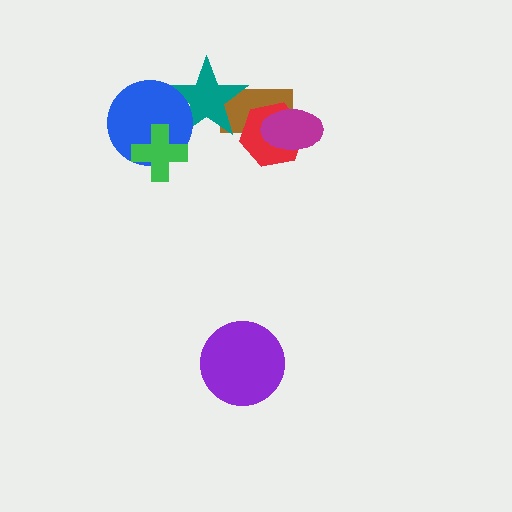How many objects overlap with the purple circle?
0 objects overlap with the purple circle.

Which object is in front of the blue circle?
The green cross is in front of the blue circle.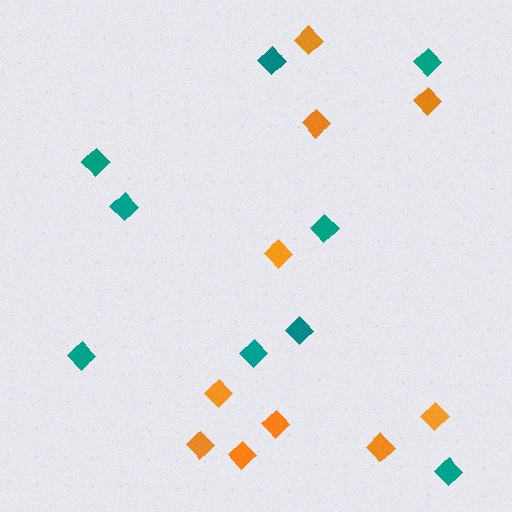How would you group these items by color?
There are 2 groups: one group of teal diamonds (9) and one group of orange diamonds (10).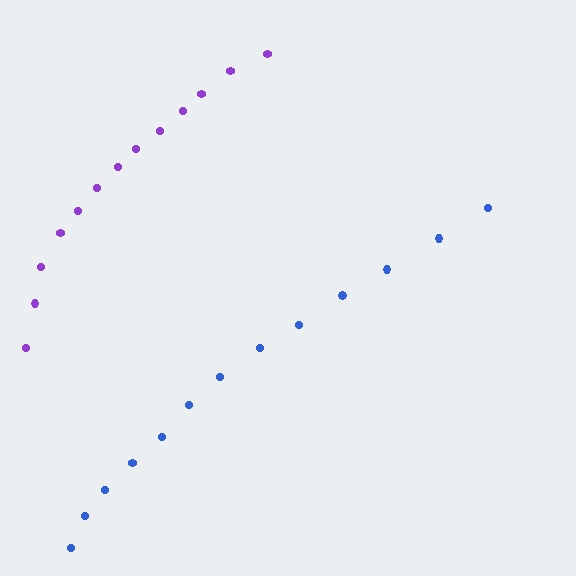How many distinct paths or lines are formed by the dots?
There are 2 distinct paths.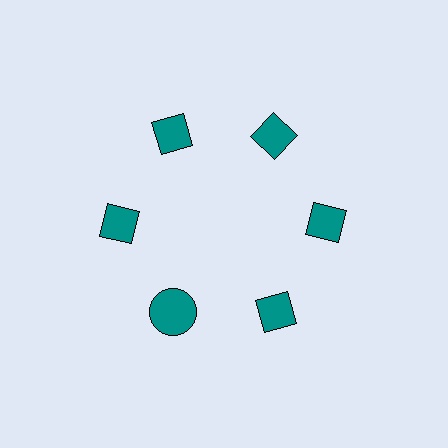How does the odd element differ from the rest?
It has a different shape: circle instead of diamond.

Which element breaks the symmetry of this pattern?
The teal circle at roughly the 7 o'clock position breaks the symmetry. All other shapes are teal diamonds.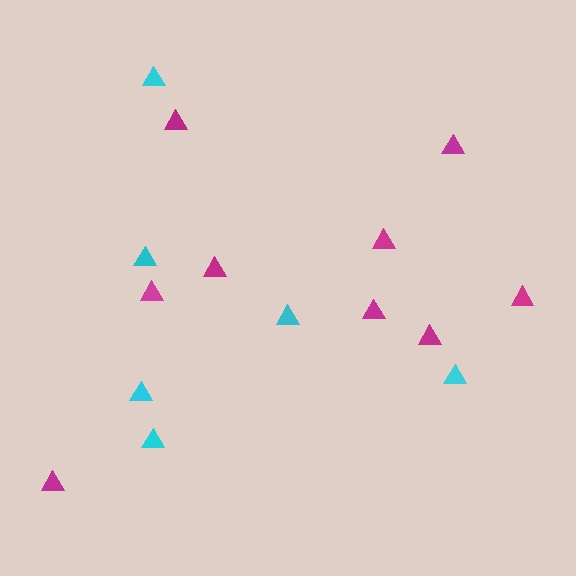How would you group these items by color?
There are 2 groups: one group of magenta triangles (9) and one group of cyan triangles (6).